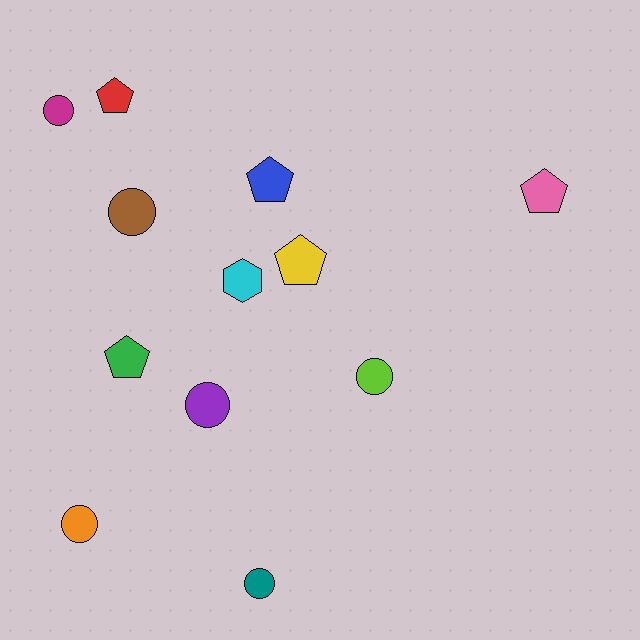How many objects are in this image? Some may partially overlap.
There are 12 objects.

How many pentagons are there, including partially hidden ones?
There are 5 pentagons.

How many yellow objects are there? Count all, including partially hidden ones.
There is 1 yellow object.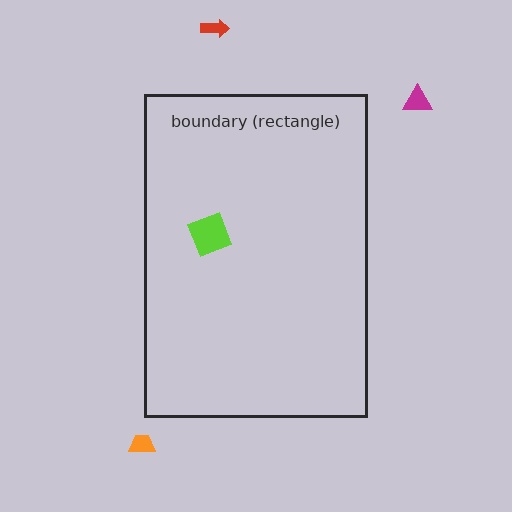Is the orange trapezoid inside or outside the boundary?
Outside.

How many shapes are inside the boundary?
1 inside, 3 outside.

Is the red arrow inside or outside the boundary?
Outside.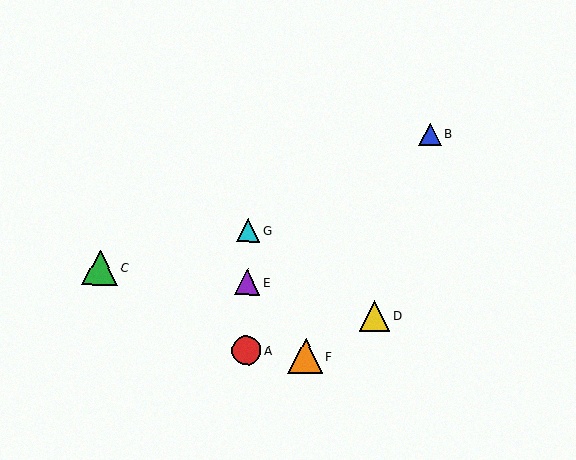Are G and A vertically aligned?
Yes, both are at x≈248.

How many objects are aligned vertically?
3 objects (A, E, G) are aligned vertically.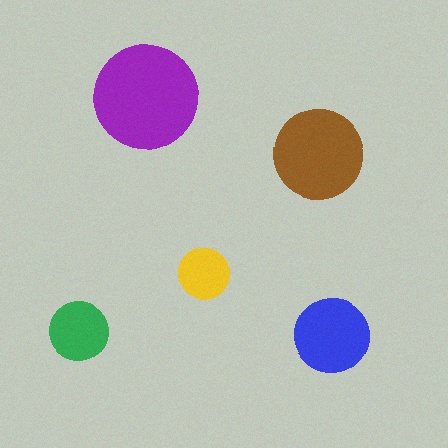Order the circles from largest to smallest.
the purple one, the brown one, the blue one, the green one, the yellow one.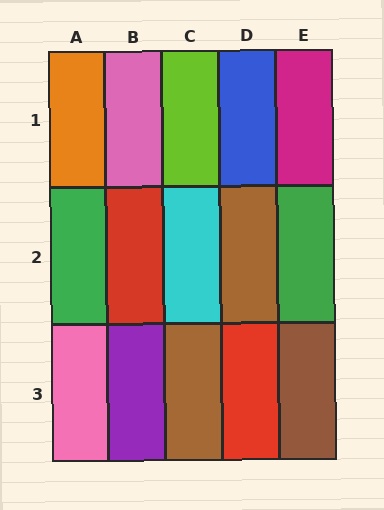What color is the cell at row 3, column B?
Purple.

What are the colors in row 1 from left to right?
Orange, pink, lime, blue, magenta.